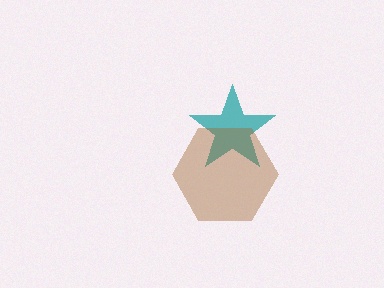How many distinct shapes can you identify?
There are 2 distinct shapes: a teal star, a brown hexagon.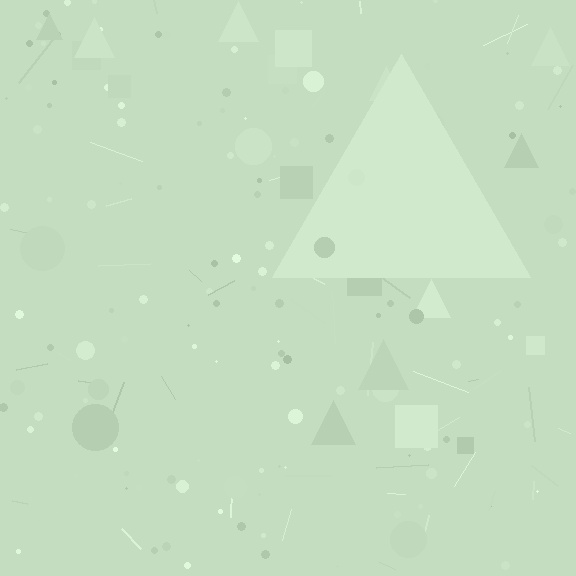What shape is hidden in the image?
A triangle is hidden in the image.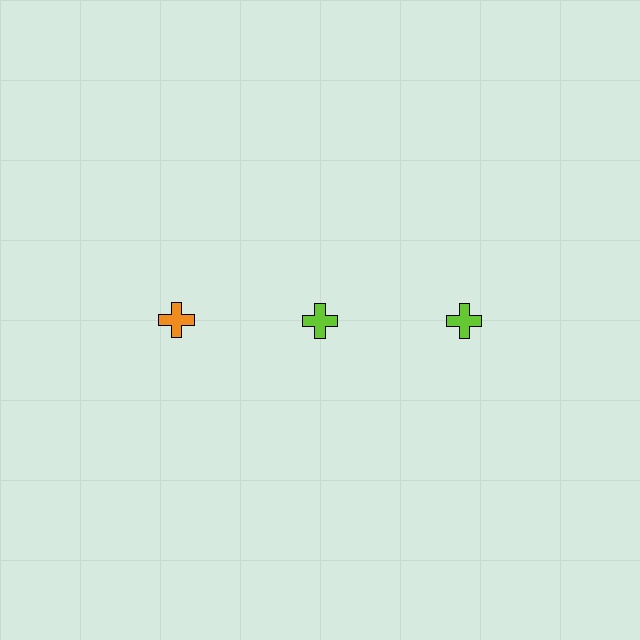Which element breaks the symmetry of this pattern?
The orange cross in the top row, leftmost column breaks the symmetry. All other shapes are lime crosses.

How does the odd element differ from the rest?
It has a different color: orange instead of lime.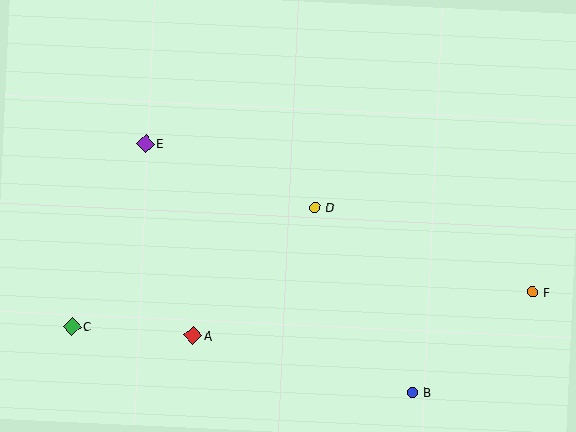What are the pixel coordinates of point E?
Point E is at (146, 144).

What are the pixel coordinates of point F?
Point F is at (532, 292).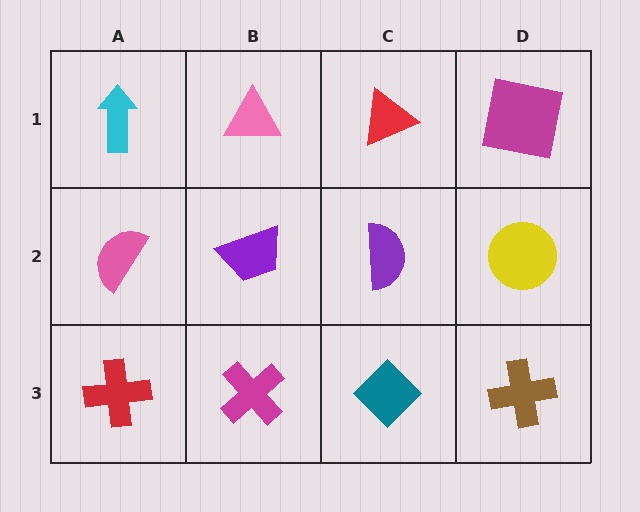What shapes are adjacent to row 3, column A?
A pink semicircle (row 2, column A), a magenta cross (row 3, column B).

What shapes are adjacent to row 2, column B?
A pink triangle (row 1, column B), a magenta cross (row 3, column B), a pink semicircle (row 2, column A), a purple semicircle (row 2, column C).